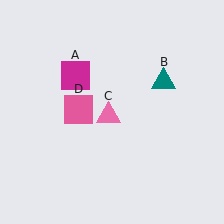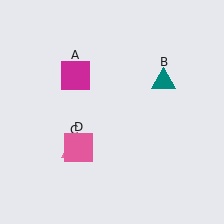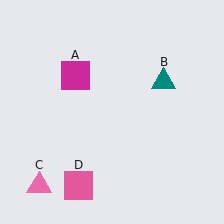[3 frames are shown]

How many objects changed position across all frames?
2 objects changed position: pink triangle (object C), pink square (object D).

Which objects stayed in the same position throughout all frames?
Magenta square (object A) and teal triangle (object B) remained stationary.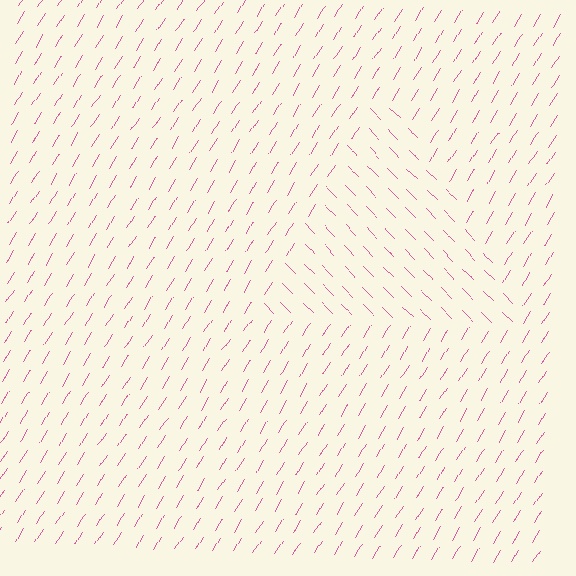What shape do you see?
I see a triangle.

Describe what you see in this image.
The image is filled with small pink line segments. A triangle region in the image has lines oriented differently from the surrounding lines, creating a visible texture boundary.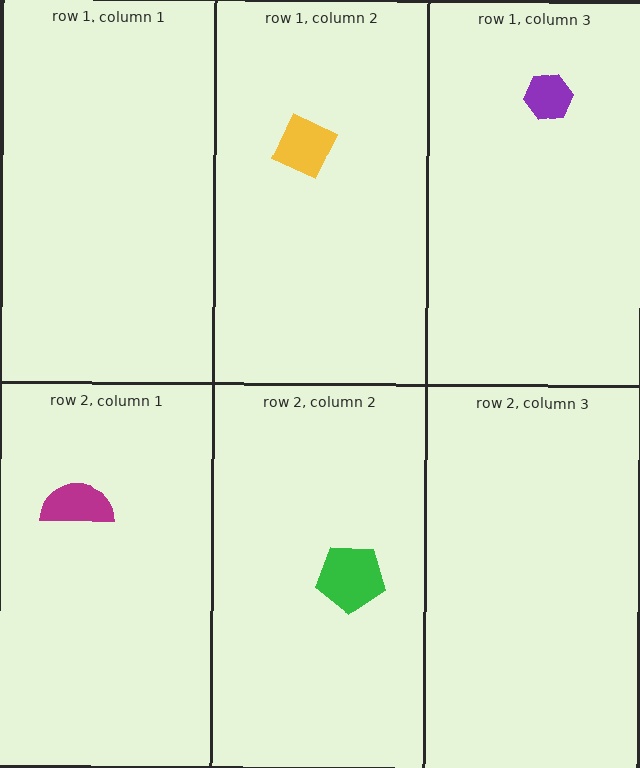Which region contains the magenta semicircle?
The row 2, column 1 region.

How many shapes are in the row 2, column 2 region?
1.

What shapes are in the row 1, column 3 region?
The purple hexagon.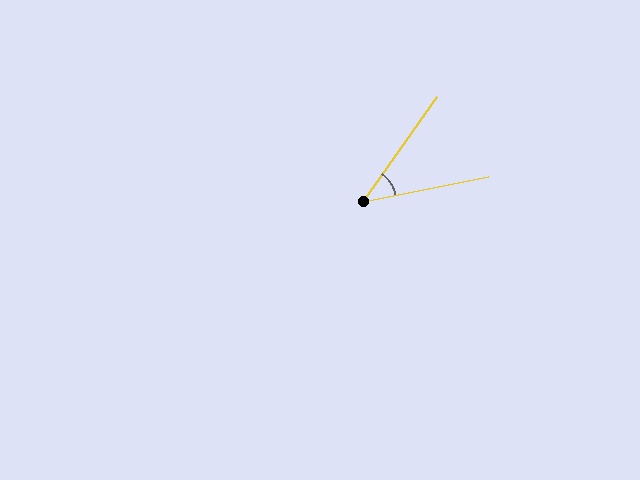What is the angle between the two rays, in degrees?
Approximately 43 degrees.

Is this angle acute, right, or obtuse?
It is acute.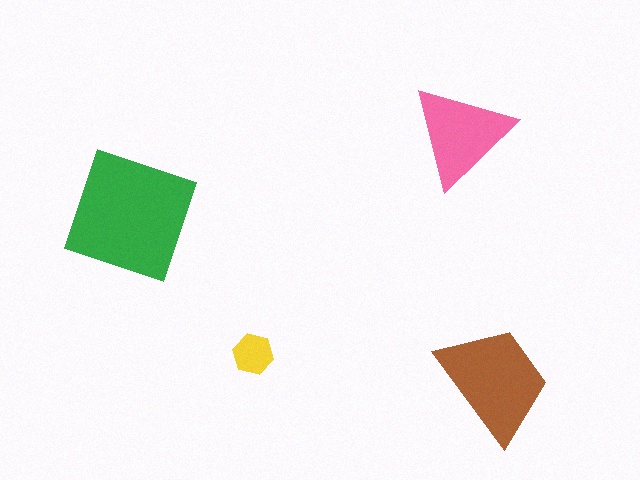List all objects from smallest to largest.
The yellow hexagon, the pink triangle, the brown trapezoid, the green square.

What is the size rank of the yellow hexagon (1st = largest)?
4th.